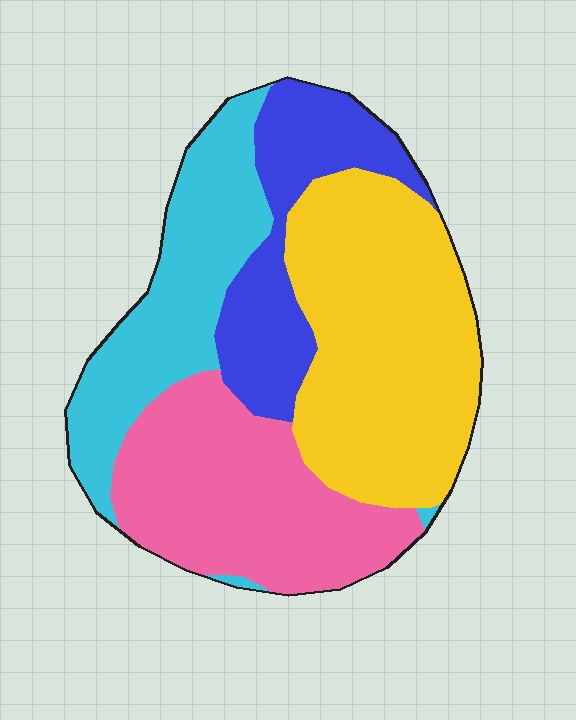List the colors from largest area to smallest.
From largest to smallest: yellow, pink, cyan, blue.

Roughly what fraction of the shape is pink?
Pink covers around 25% of the shape.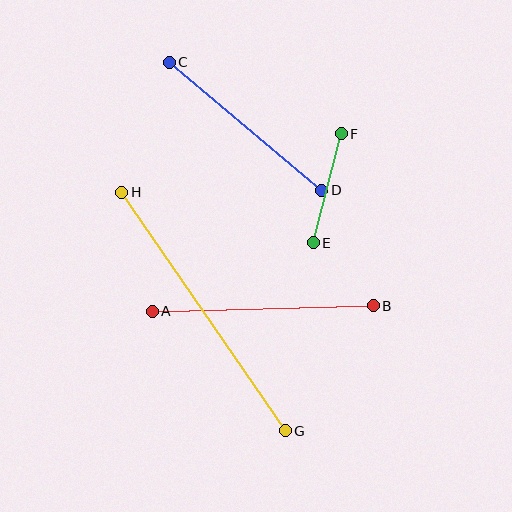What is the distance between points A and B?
The distance is approximately 221 pixels.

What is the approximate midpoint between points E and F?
The midpoint is at approximately (327, 188) pixels.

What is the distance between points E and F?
The distance is approximately 113 pixels.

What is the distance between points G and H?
The distance is approximately 289 pixels.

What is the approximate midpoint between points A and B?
The midpoint is at approximately (263, 308) pixels.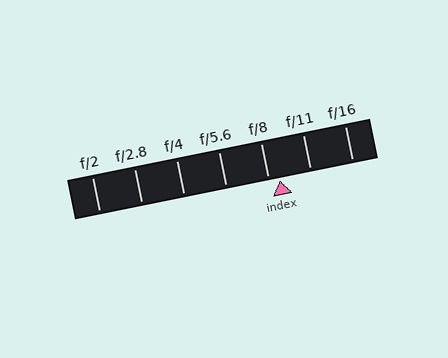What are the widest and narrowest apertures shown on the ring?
The widest aperture shown is f/2 and the narrowest is f/16.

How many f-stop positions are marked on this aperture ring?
There are 7 f-stop positions marked.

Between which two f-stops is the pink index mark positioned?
The index mark is between f/8 and f/11.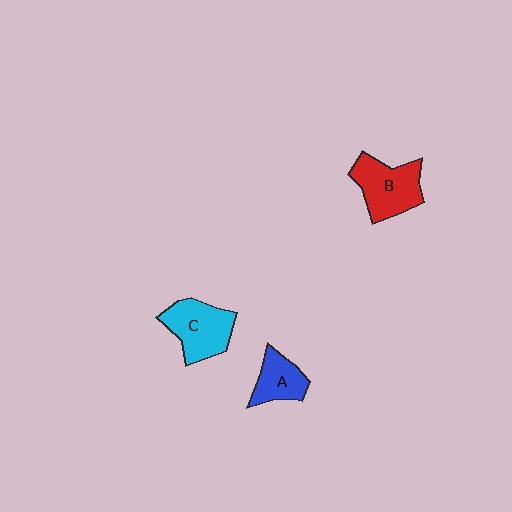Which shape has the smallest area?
Shape A (blue).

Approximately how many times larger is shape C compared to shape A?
Approximately 1.5 times.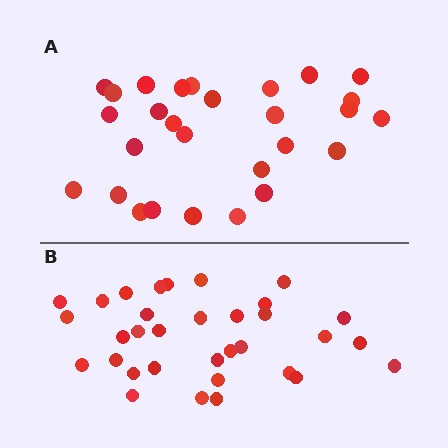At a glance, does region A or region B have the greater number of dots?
Region B (the bottom region) has more dots.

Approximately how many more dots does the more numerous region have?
Region B has about 5 more dots than region A.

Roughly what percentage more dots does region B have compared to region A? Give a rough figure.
About 20% more.